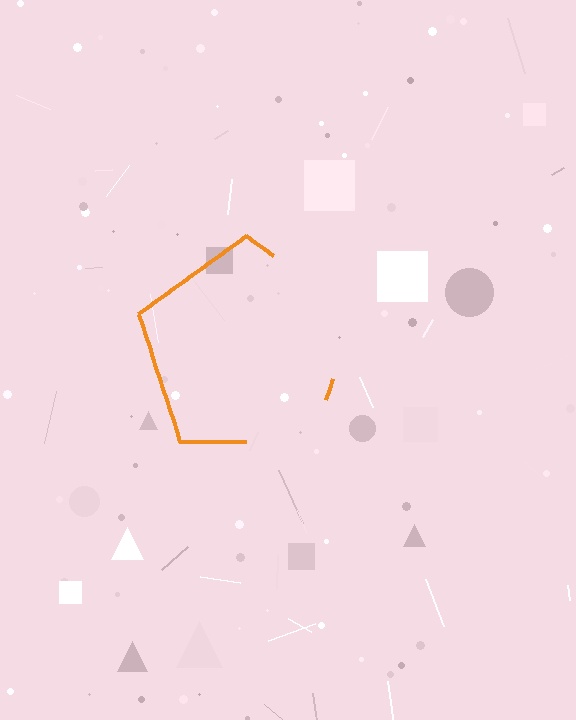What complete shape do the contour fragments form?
The contour fragments form a pentagon.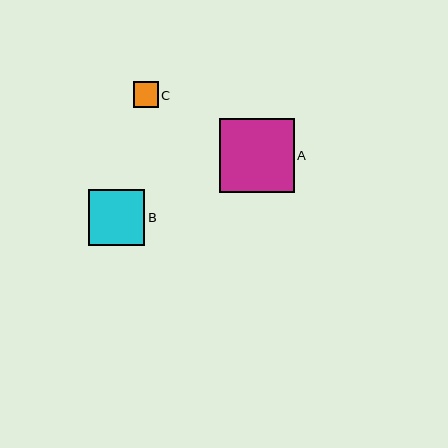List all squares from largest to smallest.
From largest to smallest: A, B, C.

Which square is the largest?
Square A is the largest with a size of approximately 75 pixels.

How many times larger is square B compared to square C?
Square B is approximately 2.2 times the size of square C.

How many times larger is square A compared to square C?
Square A is approximately 3.0 times the size of square C.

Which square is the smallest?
Square C is the smallest with a size of approximately 25 pixels.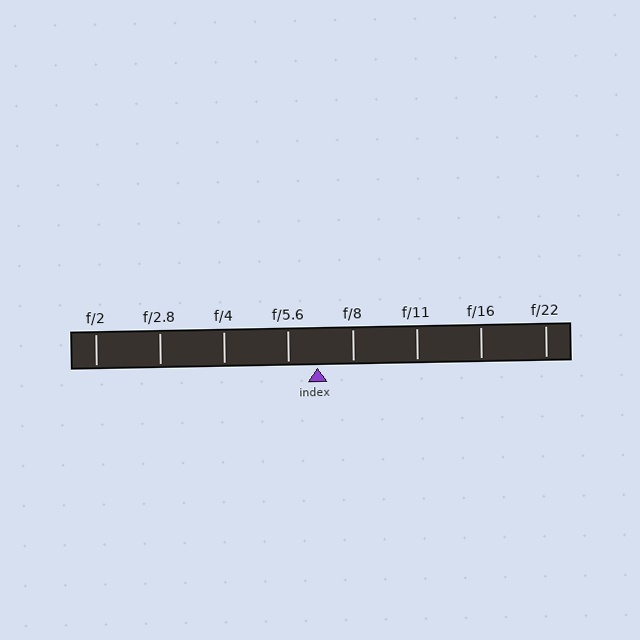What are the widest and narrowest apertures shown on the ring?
The widest aperture shown is f/2 and the narrowest is f/22.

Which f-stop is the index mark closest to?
The index mark is closest to f/5.6.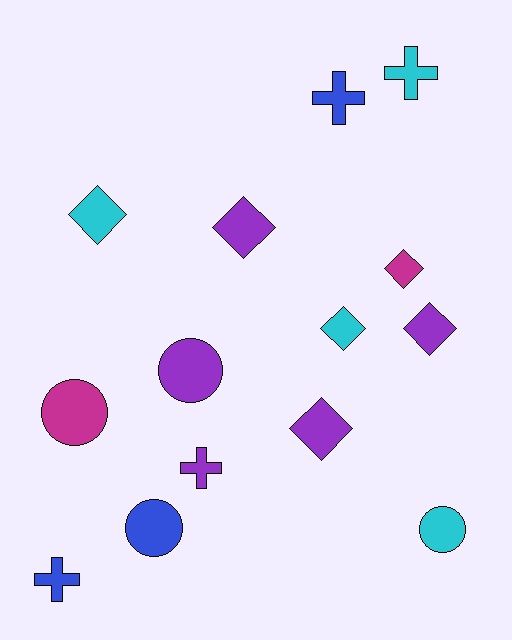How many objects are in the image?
There are 14 objects.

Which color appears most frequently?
Purple, with 5 objects.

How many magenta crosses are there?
There are no magenta crosses.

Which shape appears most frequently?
Diamond, with 6 objects.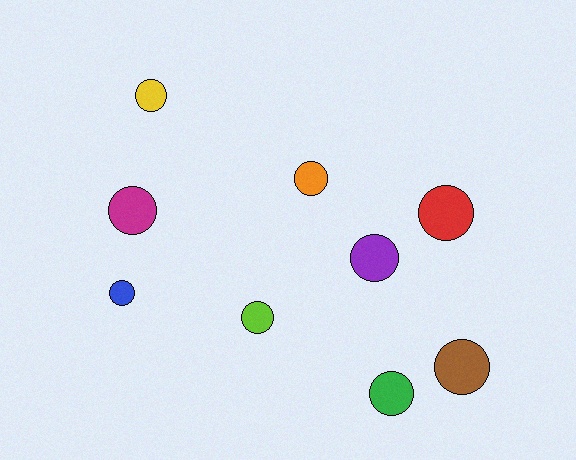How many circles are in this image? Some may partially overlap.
There are 9 circles.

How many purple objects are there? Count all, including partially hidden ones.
There is 1 purple object.